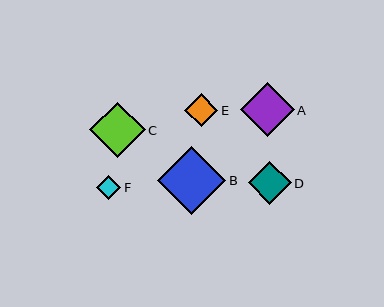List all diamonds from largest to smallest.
From largest to smallest: B, C, A, D, E, F.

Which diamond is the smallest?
Diamond F is the smallest with a size of approximately 24 pixels.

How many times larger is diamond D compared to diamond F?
Diamond D is approximately 1.8 times the size of diamond F.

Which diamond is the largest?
Diamond B is the largest with a size of approximately 68 pixels.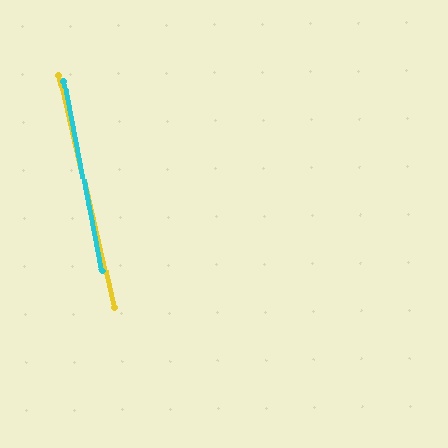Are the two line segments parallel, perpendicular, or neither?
Parallel — their directions differ by only 1.9°.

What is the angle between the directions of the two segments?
Approximately 2 degrees.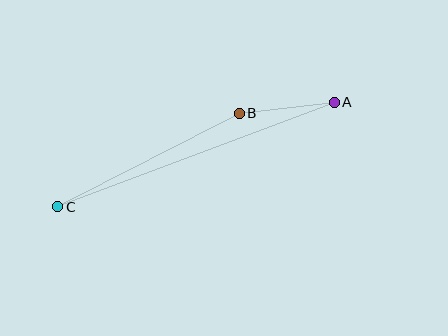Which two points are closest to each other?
Points A and B are closest to each other.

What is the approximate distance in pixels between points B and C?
The distance between B and C is approximately 204 pixels.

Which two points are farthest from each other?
Points A and C are farthest from each other.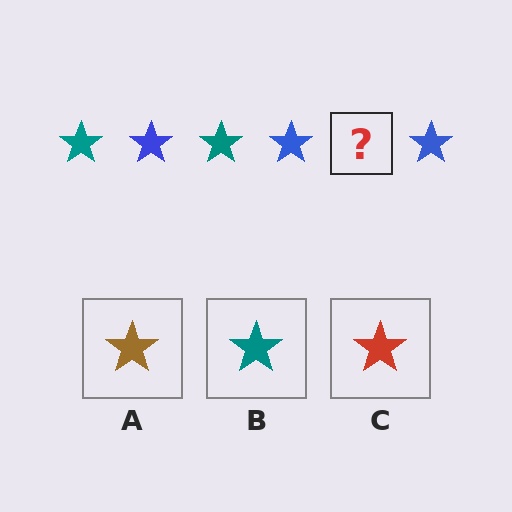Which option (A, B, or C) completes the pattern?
B.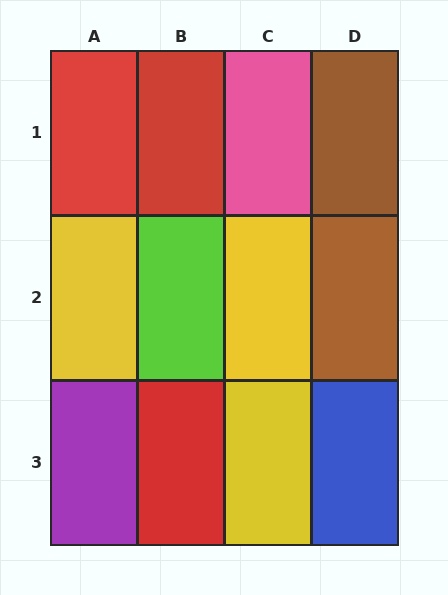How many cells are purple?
1 cell is purple.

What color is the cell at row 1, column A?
Red.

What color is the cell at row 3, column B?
Red.